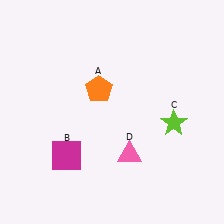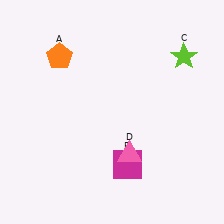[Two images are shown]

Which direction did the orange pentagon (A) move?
The orange pentagon (A) moved left.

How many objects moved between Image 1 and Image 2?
3 objects moved between the two images.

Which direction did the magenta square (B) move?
The magenta square (B) moved right.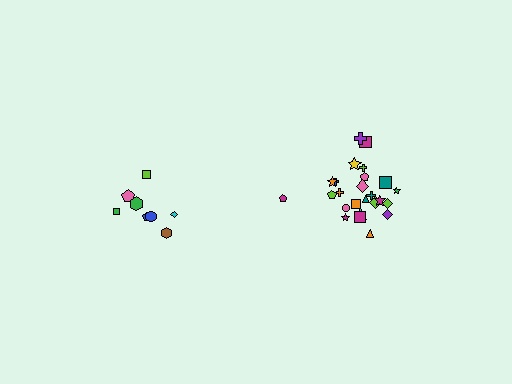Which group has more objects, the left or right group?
The right group.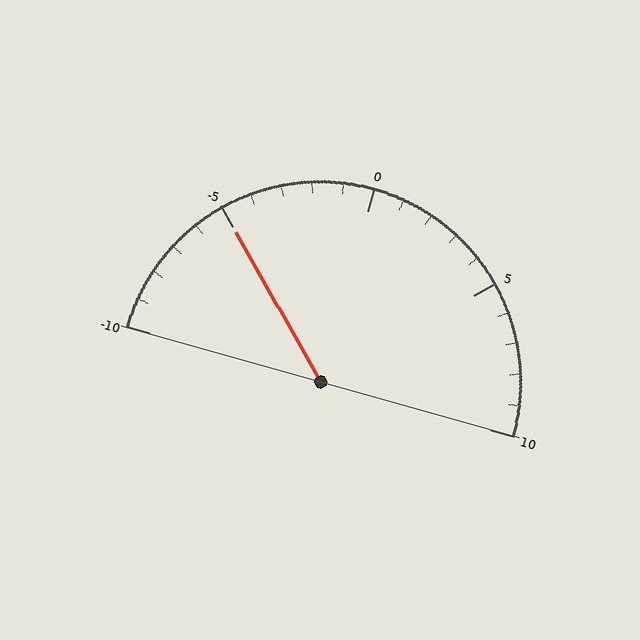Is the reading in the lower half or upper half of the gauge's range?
The reading is in the lower half of the range (-10 to 10).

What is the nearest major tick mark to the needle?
The nearest major tick mark is -5.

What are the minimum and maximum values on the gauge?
The gauge ranges from -10 to 10.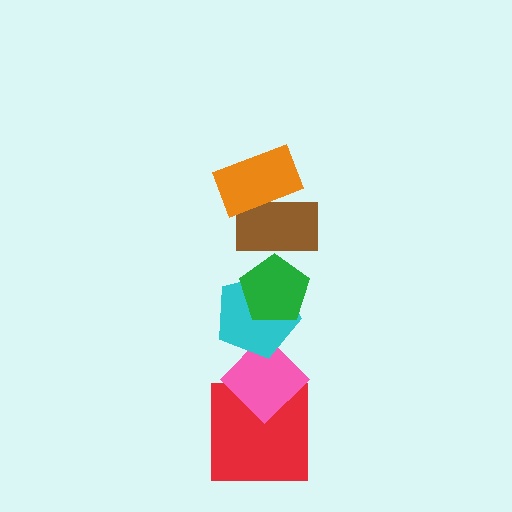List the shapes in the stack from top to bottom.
From top to bottom: the orange rectangle, the brown rectangle, the green pentagon, the cyan pentagon, the pink diamond, the red square.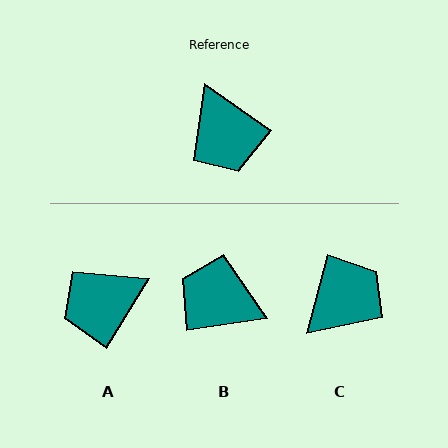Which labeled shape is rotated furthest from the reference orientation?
B, about 137 degrees away.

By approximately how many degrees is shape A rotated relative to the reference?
Approximately 86 degrees clockwise.